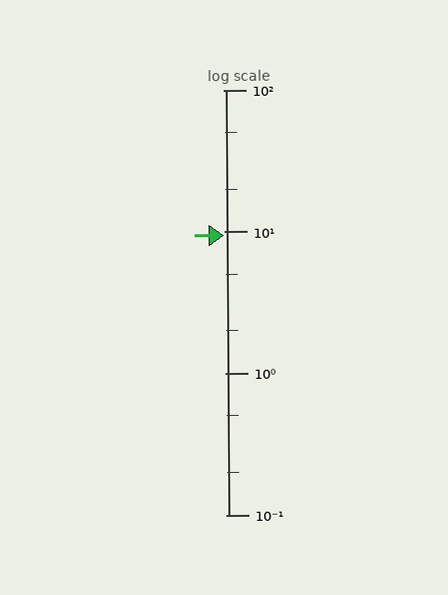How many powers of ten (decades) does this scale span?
The scale spans 3 decades, from 0.1 to 100.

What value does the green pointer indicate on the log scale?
The pointer indicates approximately 9.4.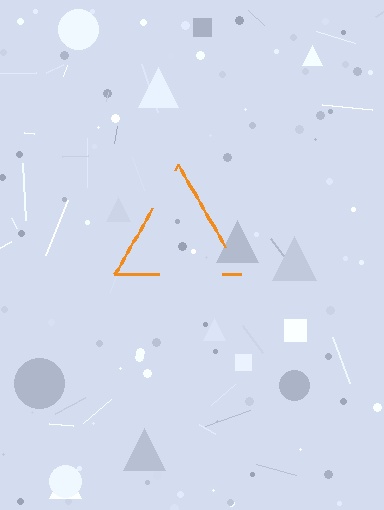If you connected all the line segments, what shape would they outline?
They would outline a triangle.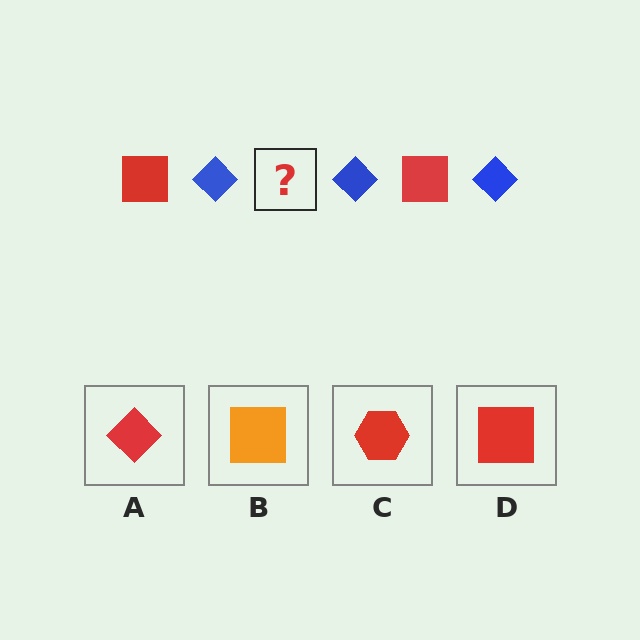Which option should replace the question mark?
Option D.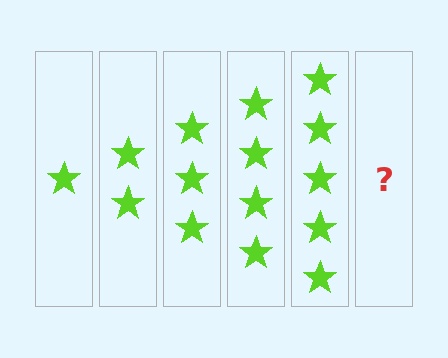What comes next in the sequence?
The next element should be 6 stars.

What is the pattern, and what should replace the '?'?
The pattern is that each step adds one more star. The '?' should be 6 stars.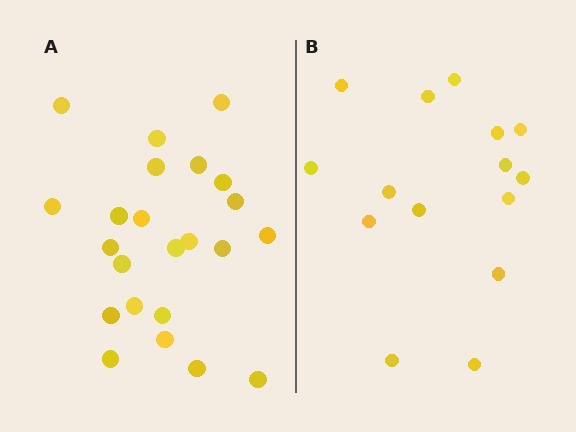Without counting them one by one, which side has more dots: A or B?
Region A (the left region) has more dots.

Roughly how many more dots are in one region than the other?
Region A has roughly 8 or so more dots than region B.